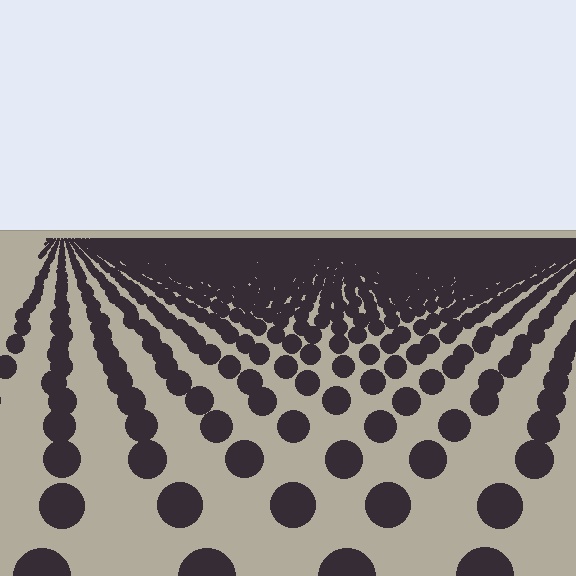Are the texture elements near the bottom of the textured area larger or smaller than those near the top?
Larger. Near the bottom, elements are closer to the viewer and appear at a bigger on-screen size.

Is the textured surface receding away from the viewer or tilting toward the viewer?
The surface is receding away from the viewer. Texture elements get smaller and denser toward the top.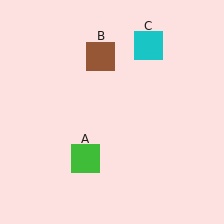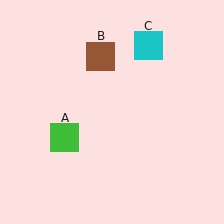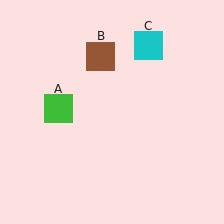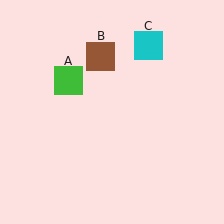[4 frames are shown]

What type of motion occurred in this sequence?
The green square (object A) rotated clockwise around the center of the scene.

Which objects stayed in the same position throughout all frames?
Brown square (object B) and cyan square (object C) remained stationary.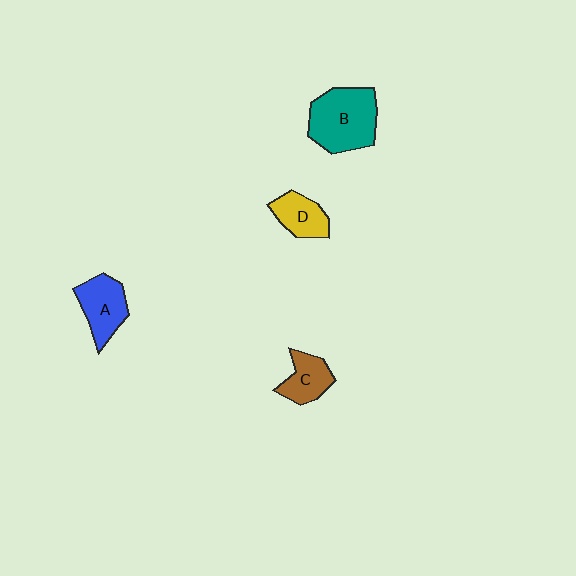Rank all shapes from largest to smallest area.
From largest to smallest: B (teal), A (blue), C (brown), D (yellow).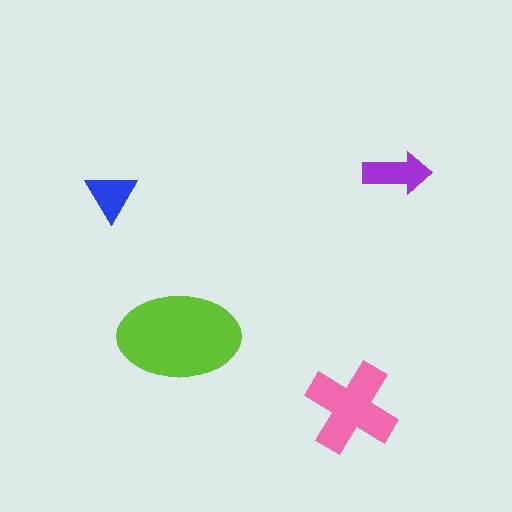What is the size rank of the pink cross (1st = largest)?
2nd.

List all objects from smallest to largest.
The blue triangle, the purple arrow, the pink cross, the lime ellipse.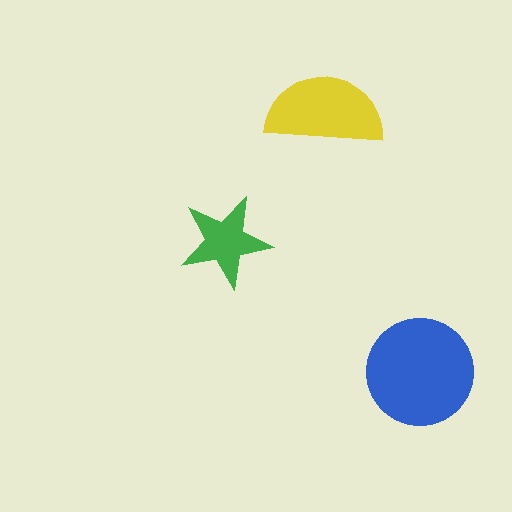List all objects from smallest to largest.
The green star, the yellow semicircle, the blue circle.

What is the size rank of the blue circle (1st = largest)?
1st.